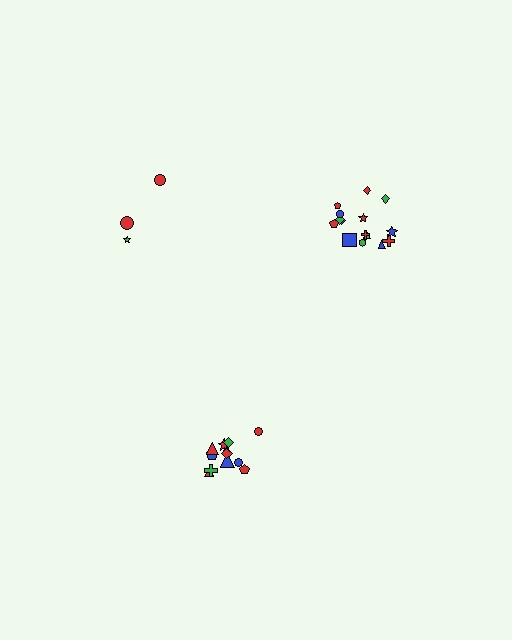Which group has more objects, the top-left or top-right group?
The top-right group.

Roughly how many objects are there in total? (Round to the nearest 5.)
Roughly 30 objects in total.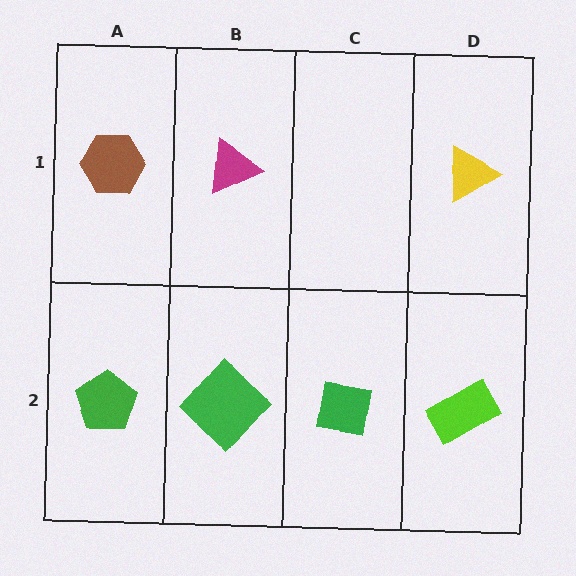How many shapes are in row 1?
3 shapes.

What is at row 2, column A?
A green pentagon.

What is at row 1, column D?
A yellow triangle.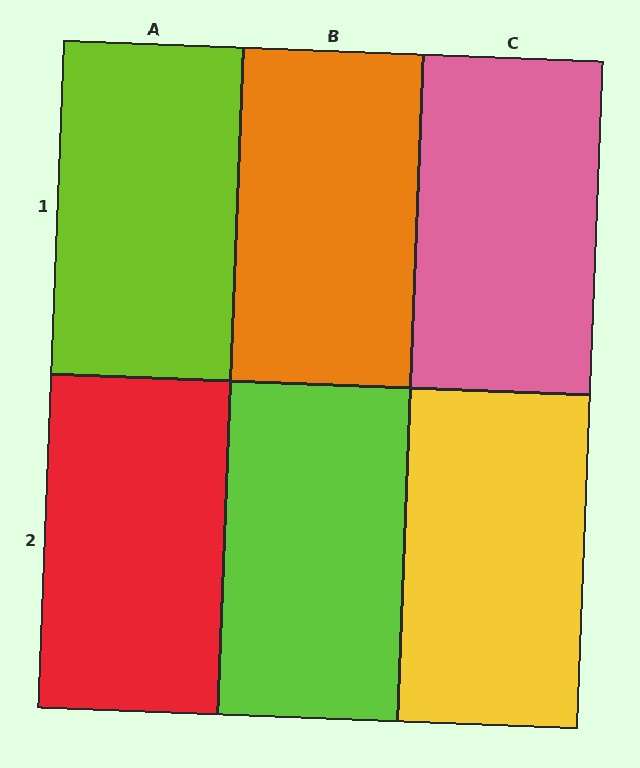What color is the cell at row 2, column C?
Yellow.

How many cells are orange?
1 cell is orange.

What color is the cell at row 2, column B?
Lime.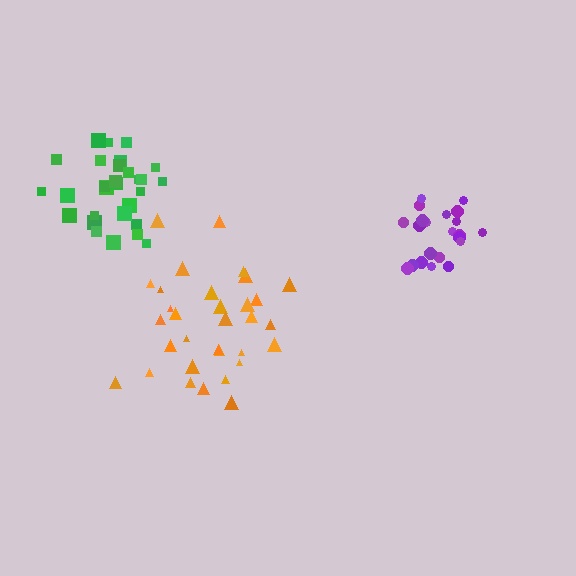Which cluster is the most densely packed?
Purple.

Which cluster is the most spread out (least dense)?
Orange.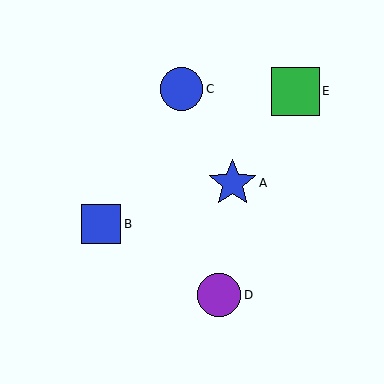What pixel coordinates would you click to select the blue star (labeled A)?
Click at (233, 183) to select the blue star A.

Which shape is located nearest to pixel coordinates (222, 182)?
The blue star (labeled A) at (233, 183) is nearest to that location.